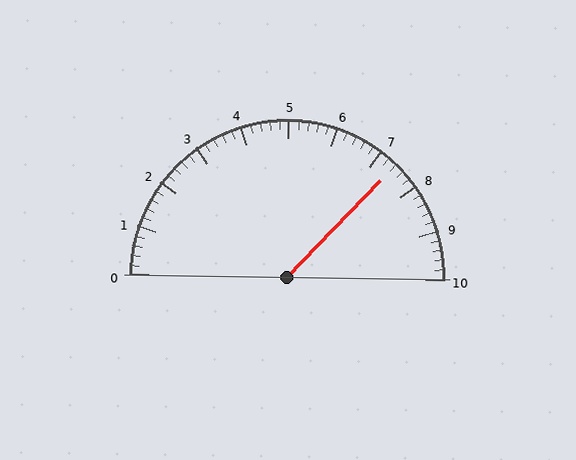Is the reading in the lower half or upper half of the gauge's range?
The reading is in the upper half of the range (0 to 10).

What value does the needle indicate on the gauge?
The needle indicates approximately 7.4.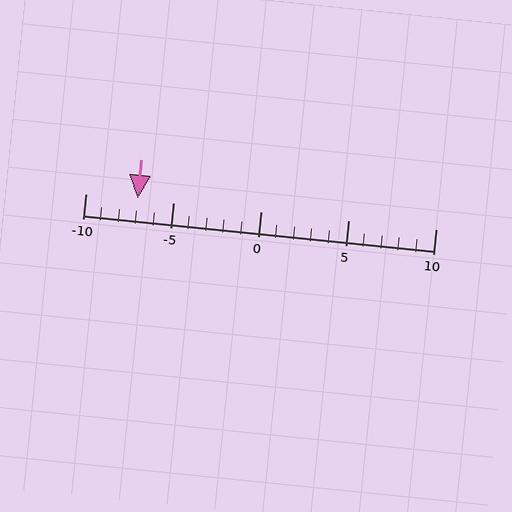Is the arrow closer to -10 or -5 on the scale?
The arrow is closer to -5.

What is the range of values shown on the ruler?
The ruler shows values from -10 to 10.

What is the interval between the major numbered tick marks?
The major tick marks are spaced 5 units apart.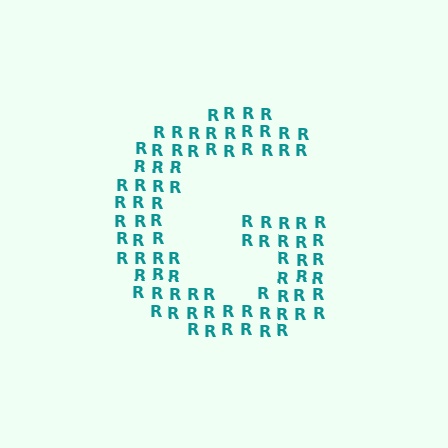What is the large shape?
The large shape is the letter G.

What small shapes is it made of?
It is made of small letter R's.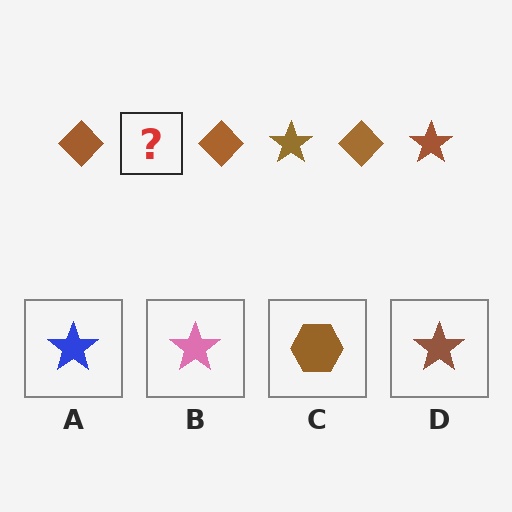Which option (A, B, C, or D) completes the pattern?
D.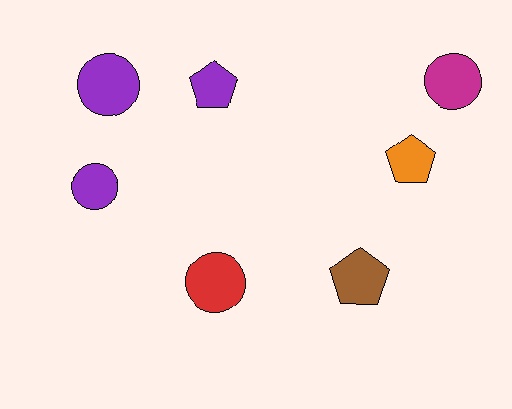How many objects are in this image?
There are 7 objects.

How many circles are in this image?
There are 4 circles.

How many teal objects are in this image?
There are no teal objects.